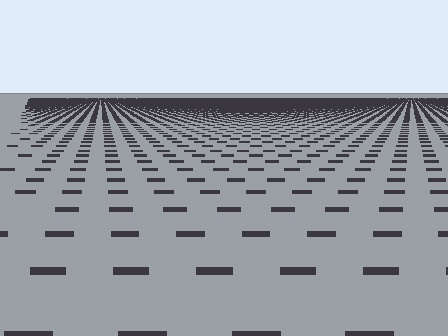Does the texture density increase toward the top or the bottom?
Density increases toward the top.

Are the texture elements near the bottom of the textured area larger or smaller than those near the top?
Larger. Near the bottom, elements are closer to the viewer and appear at a bigger on-screen size.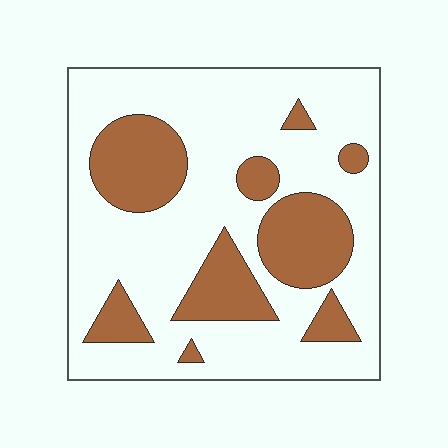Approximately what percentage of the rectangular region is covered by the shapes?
Approximately 30%.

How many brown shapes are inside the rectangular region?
9.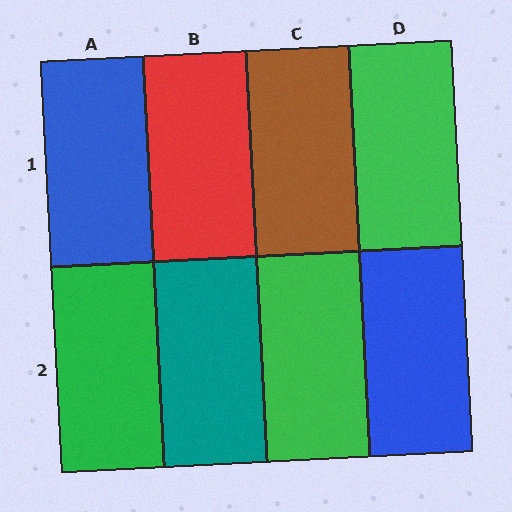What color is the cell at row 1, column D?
Green.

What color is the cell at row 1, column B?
Red.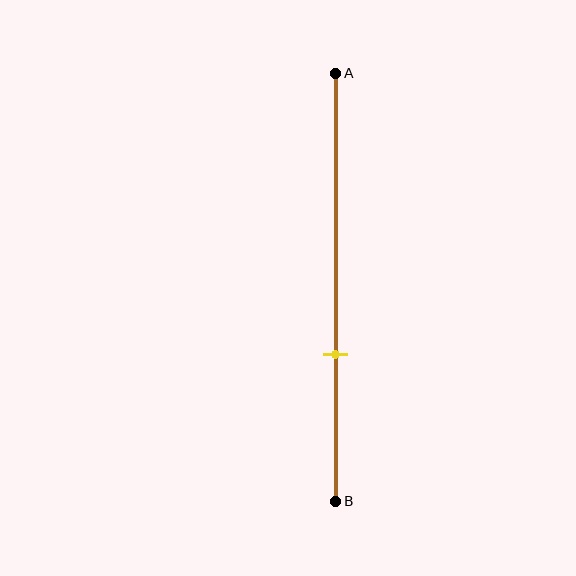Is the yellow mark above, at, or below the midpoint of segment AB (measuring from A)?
The yellow mark is below the midpoint of segment AB.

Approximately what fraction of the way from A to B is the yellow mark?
The yellow mark is approximately 65% of the way from A to B.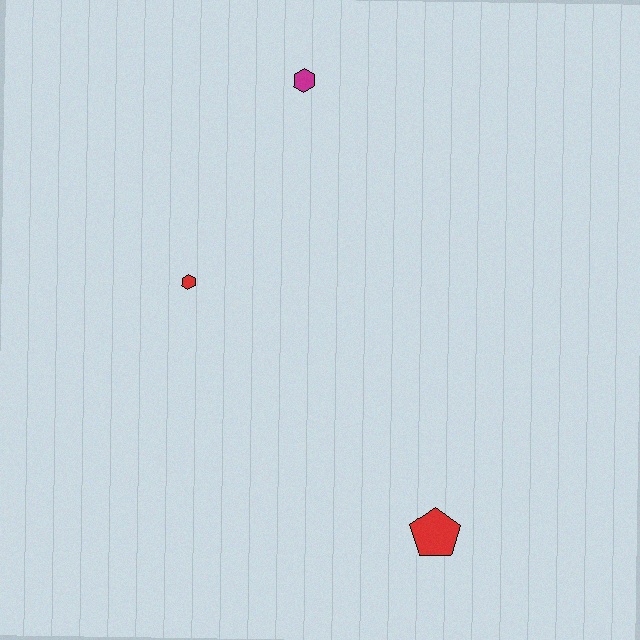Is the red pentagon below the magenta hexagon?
Yes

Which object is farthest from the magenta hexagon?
The red pentagon is farthest from the magenta hexagon.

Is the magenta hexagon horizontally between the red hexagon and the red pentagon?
Yes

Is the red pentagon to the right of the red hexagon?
Yes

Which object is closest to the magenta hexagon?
The red hexagon is closest to the magenta hexagon.